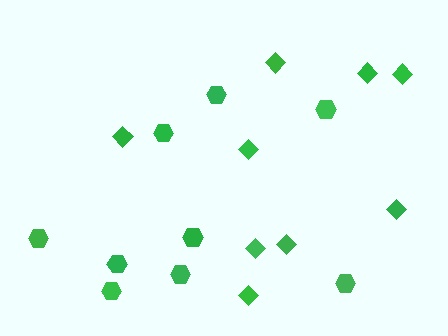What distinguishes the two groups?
There are 2 groups: one group of hexagons (9) and one group of diamonds (9).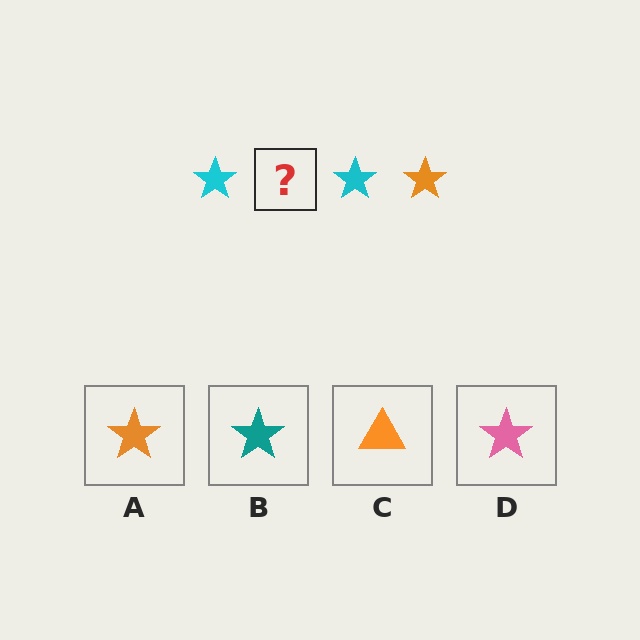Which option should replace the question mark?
Option A.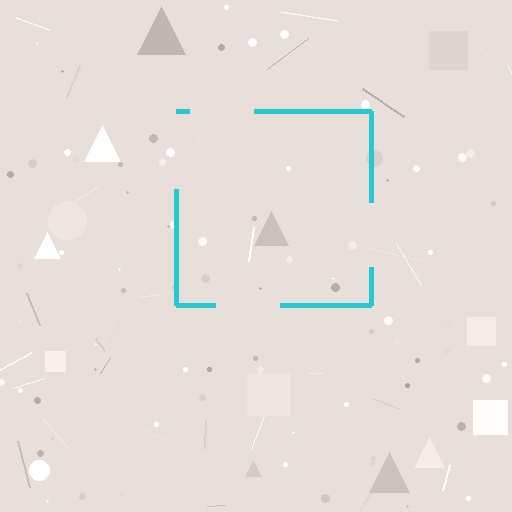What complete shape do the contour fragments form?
The contour fragments form a square.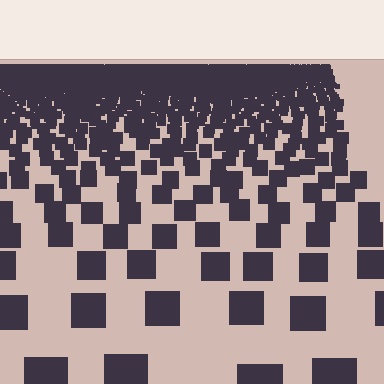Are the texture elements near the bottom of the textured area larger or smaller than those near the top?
Larger. Near the bottom, elements are closer to the viewer and appear at a bigger on-screen size.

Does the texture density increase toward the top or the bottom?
Density increases toward the top.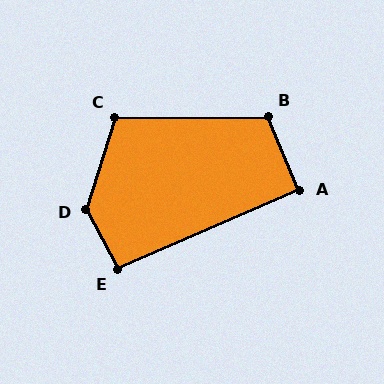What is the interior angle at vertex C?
Approximately 108 degrees (obtuse).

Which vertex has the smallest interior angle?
A, at approximately 91 degrees.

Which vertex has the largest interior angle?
D, at approximately 135 degrees.